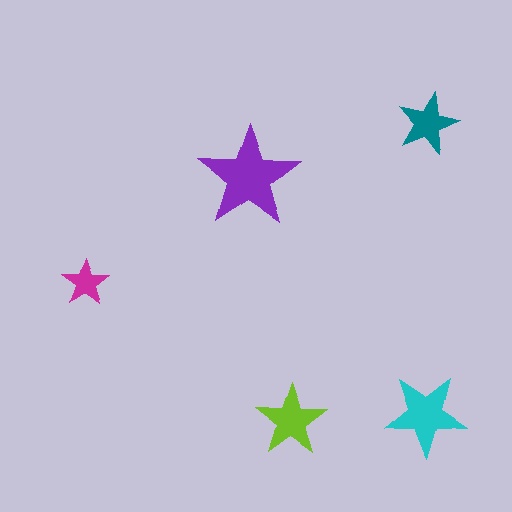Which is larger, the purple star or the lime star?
The purple one.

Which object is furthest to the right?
The cyan star is rightmost.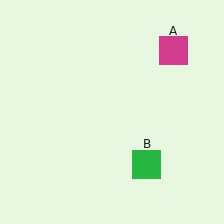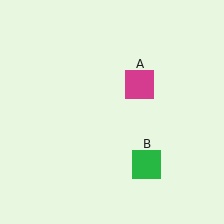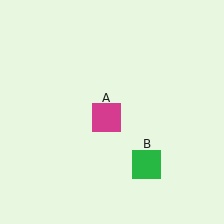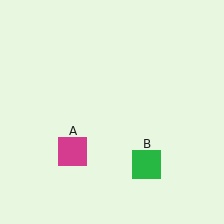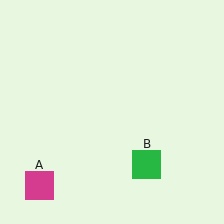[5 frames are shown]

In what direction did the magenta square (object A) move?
The magenta square (object A) moved down and to the left.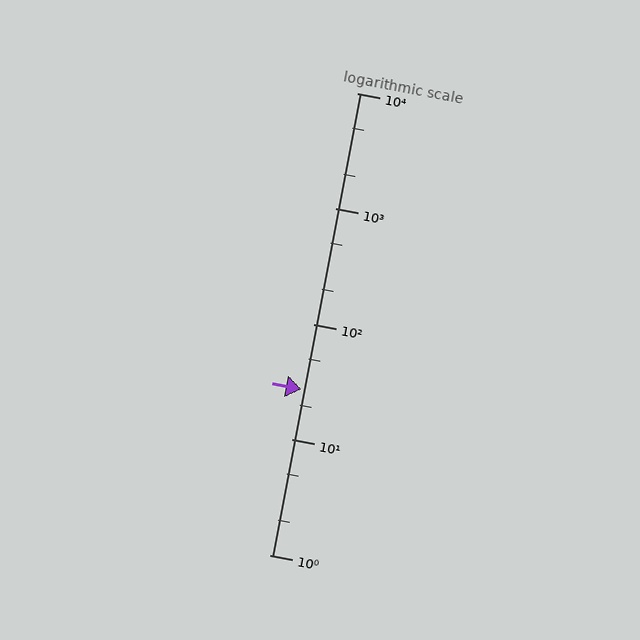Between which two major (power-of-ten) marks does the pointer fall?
The pointer is between 10 and 100.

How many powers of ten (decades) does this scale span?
The scale spans 4 decades, from 1 to 10000.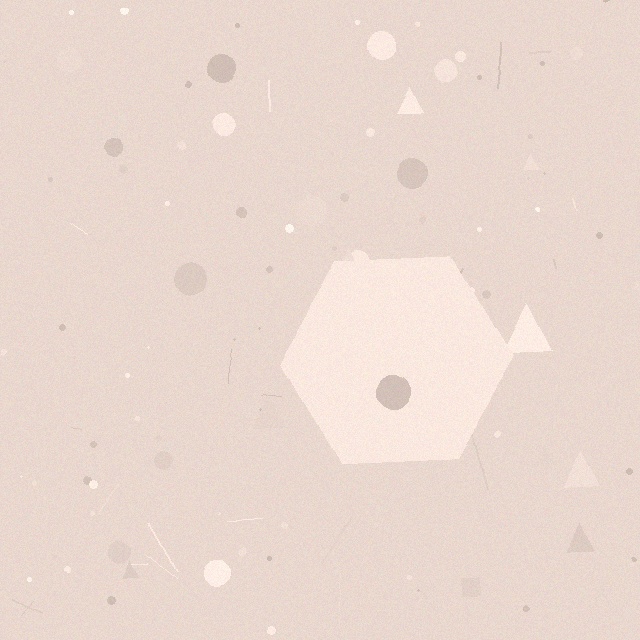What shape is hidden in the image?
A hexagon is hidden in the image.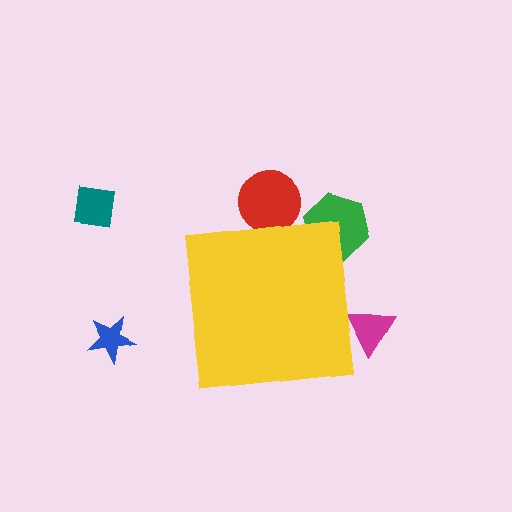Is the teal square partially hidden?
No, the teal square is fully visible.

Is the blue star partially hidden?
No, the blue star is fully visible.